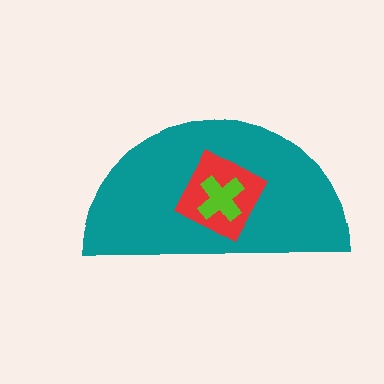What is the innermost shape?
The lime cross.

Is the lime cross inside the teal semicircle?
Yes.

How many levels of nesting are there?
3.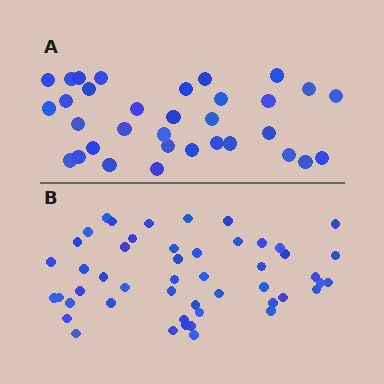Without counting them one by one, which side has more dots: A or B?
Region B (the bottom region) has more dots.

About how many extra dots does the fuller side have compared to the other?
Region B has approximately 15 more dots than region A.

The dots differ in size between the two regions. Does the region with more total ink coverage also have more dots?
No. Region A has more total ink coverage because its dots are larger, but region B actually contains more individual dots. Total area can be misleading — the number of items is what matters here.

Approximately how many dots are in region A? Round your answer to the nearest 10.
About 30 dots. (The exact count is 33, which rounds to 30.)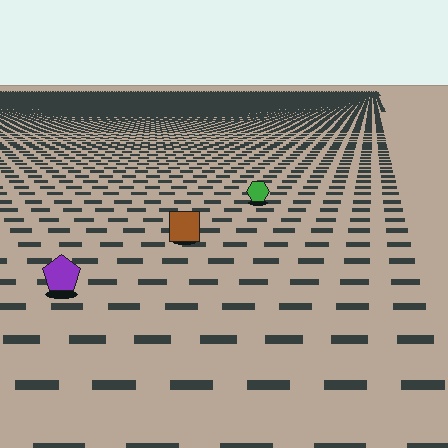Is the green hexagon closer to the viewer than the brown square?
No. The brown square is closer — you can tell from the texture gradient: the ground texture is coarser near it.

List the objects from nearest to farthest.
From nearest to farthest: the purple pentagon, the brown square, the green hexagon.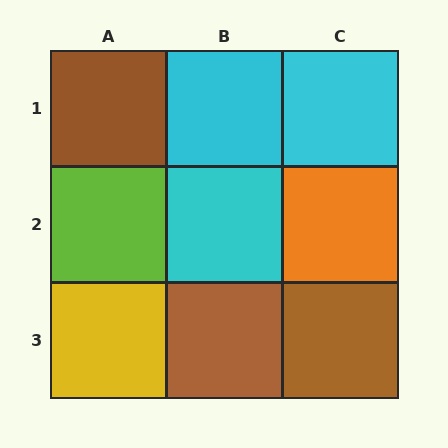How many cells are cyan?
3 cells are cyan.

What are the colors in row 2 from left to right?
Lime, cyan, orange.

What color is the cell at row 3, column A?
Yellow.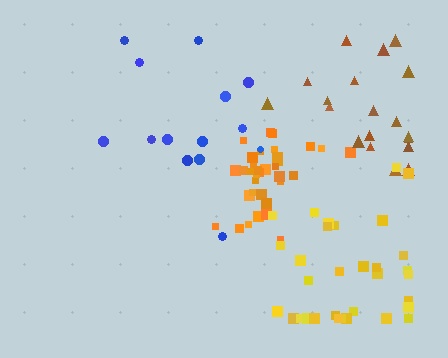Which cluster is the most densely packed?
Orange.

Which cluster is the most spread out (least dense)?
Blue.